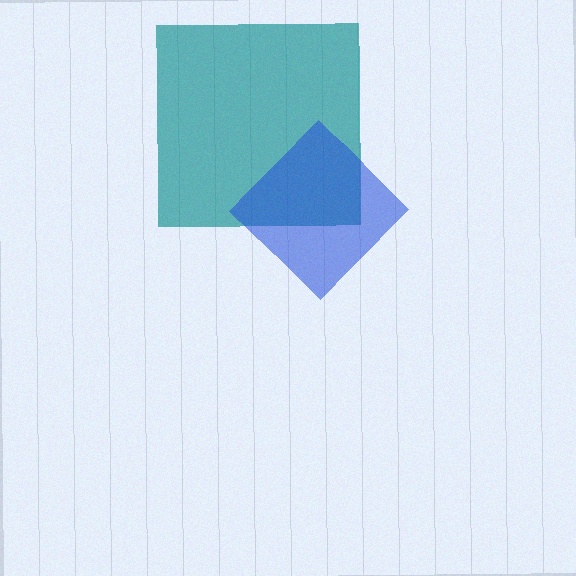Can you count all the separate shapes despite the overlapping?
Yes, there are 2 separate shapes.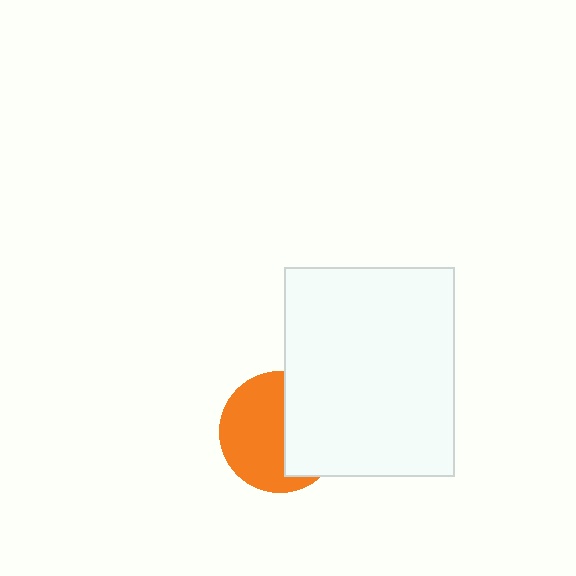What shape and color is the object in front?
The object in front is a white rectangle.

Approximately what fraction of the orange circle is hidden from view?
Roughly 43% of the orange circle is hidden behind the white rectangle.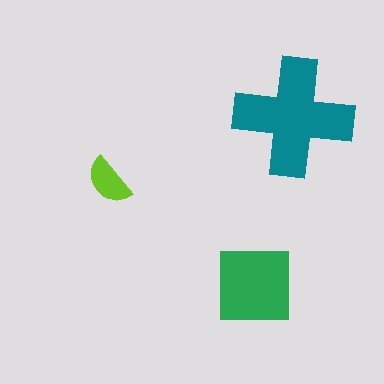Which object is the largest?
The teal cross.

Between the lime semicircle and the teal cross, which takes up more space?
The teal cross.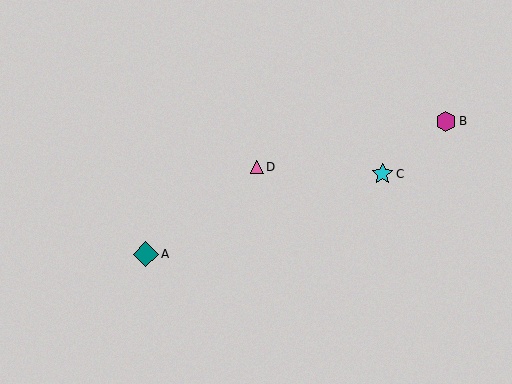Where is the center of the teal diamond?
The center of the teal diamond is at (146, 254).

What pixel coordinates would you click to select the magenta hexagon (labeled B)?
Click at (446, 121) to select the magenta hexagon B.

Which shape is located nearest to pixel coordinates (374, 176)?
The cyan star (labeled C) at (382, 174) is nearest to that location.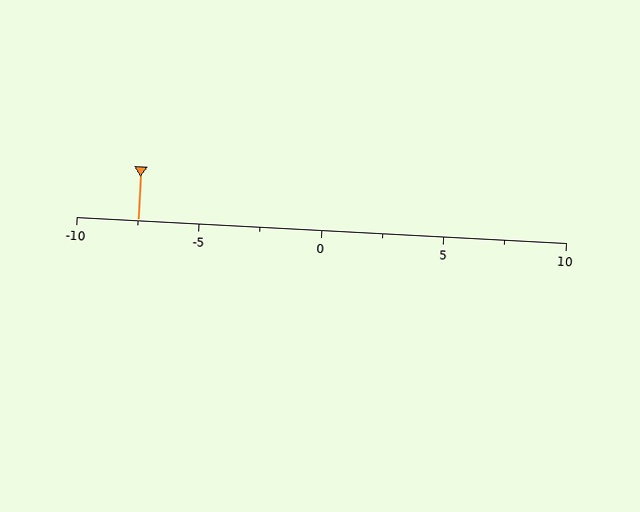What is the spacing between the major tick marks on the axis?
The major ticks are spaced 5 apart.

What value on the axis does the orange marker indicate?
The marker indicates approximately -7.5.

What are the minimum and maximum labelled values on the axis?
The axis runs from -10 to 10.